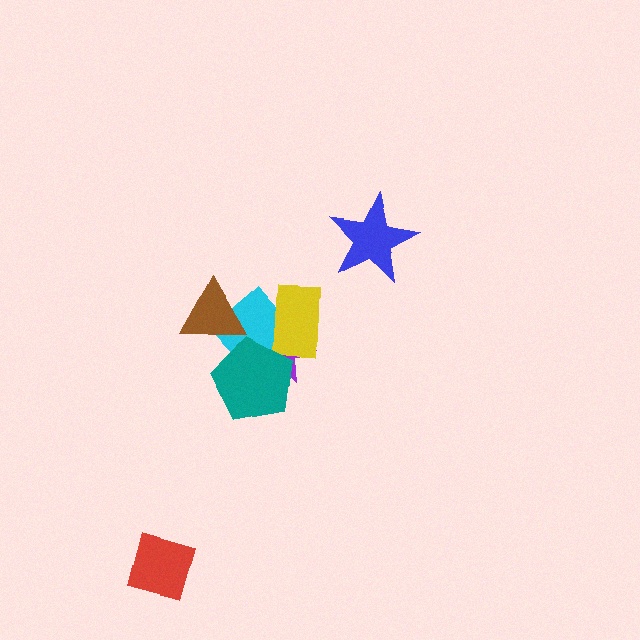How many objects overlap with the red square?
0 objects overlap with the red square.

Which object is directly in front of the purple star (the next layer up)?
The cyan diamond is directly in front of the purple star.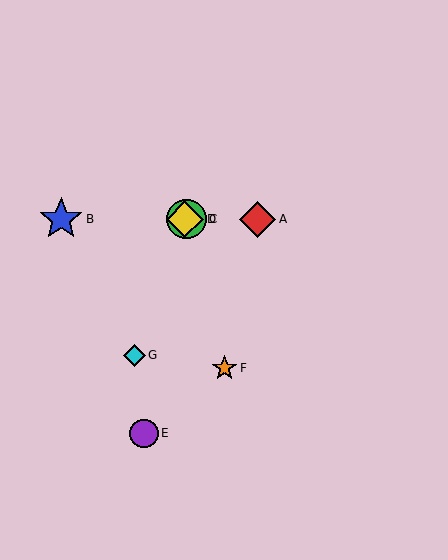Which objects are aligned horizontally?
Objects A, B, C, D are aligned horizontally.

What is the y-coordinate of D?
Object D is at y≈219.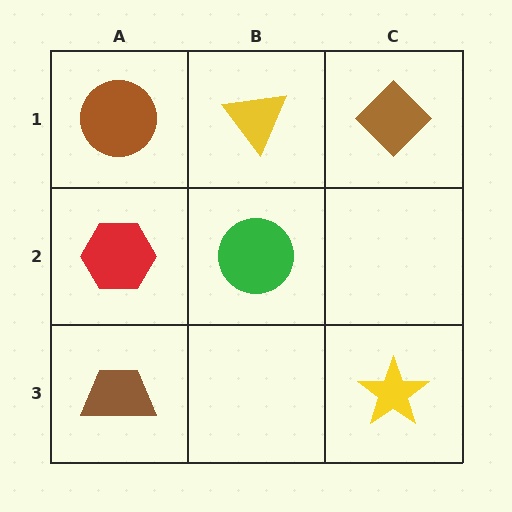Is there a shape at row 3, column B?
No, that cell is empty.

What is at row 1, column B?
A yellow triangle.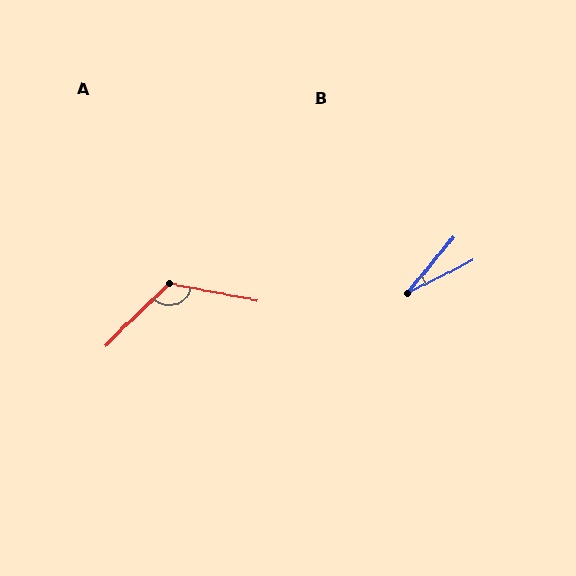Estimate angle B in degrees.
Approximately 24 degrees.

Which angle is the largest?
A, at approximately 125 degrees.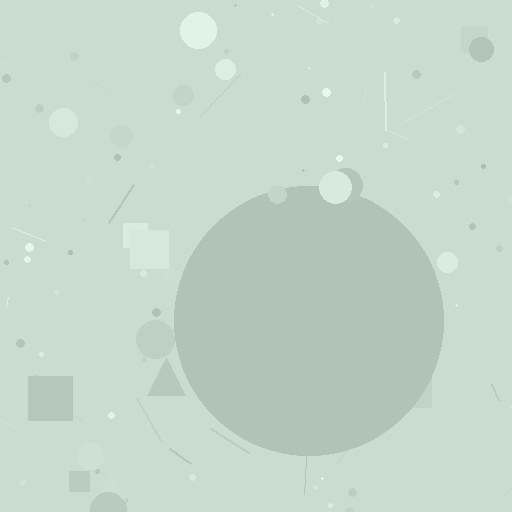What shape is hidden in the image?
A circle is hidden in the image.